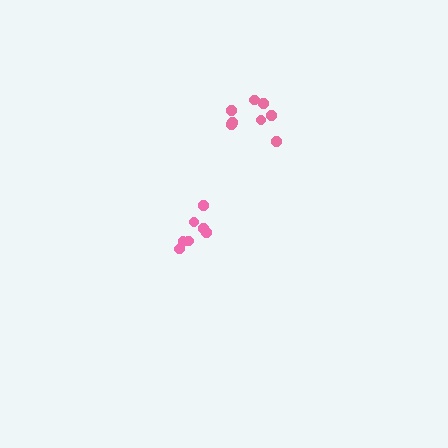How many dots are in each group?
Group 1: 8 dots, Group 2: 7 dots (15 total).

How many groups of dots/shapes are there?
There are 2 groups.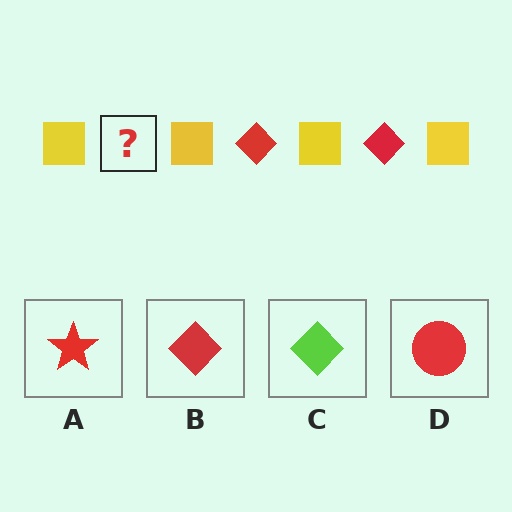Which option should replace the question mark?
Option B.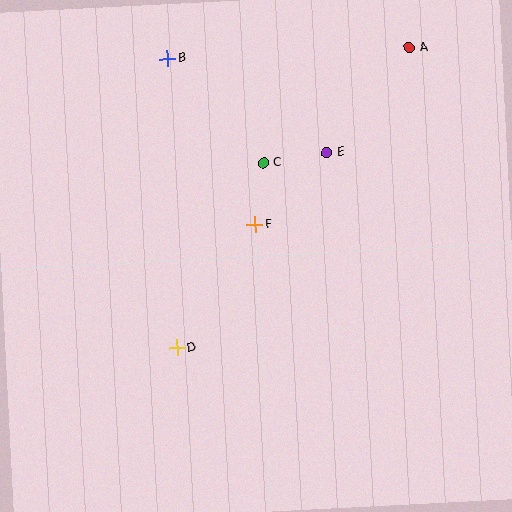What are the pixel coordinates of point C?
Point C is at (264, 163).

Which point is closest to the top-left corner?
Point B is closest to the top-left corner.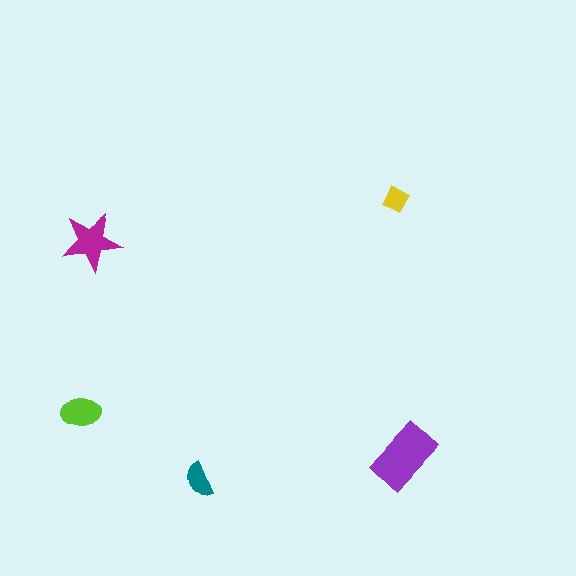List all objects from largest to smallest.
The purple rectangle, the magenta star, the lime ellipse, the teal semicircle, the yellow diamond.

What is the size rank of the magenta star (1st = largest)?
2nd.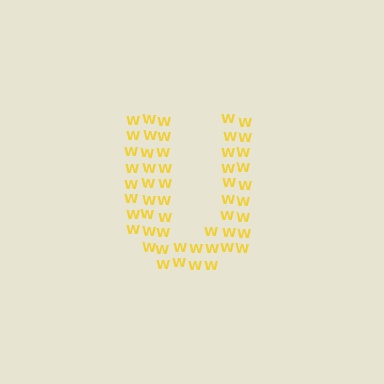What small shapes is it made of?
It is made of small letter W's.